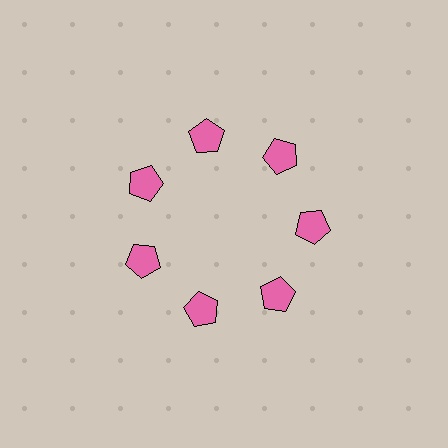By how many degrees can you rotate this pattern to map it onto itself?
The pattern maps onto itself every 51 degrees of rotation.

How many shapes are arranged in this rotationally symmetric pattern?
There are 7 shapes, arranged in 7 groups of 1.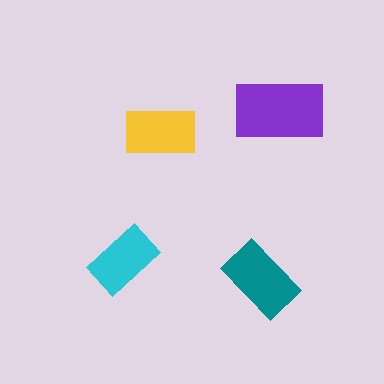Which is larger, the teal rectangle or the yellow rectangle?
The teal one.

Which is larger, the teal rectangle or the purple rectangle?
The purple one.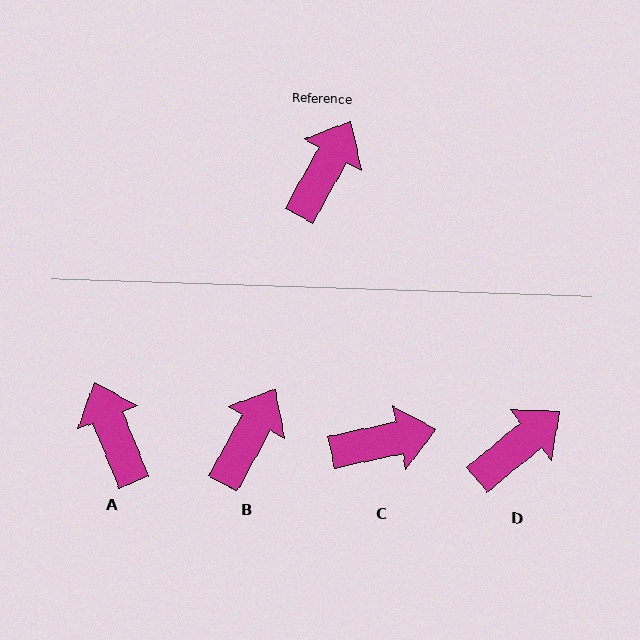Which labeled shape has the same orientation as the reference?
B.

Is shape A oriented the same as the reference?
No, it is off by about 51 degrees.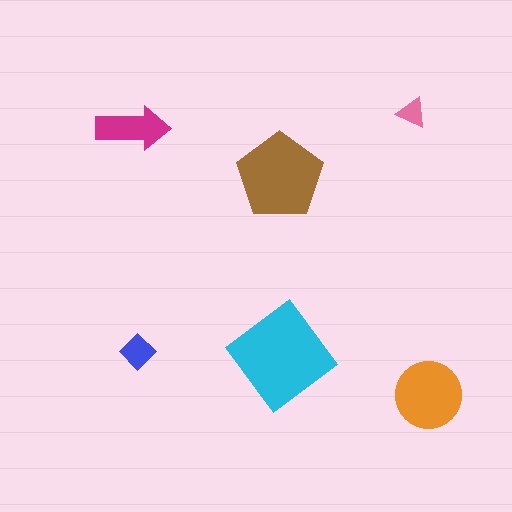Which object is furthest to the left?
The magenta arrow is leftmost.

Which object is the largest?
The cyan diamond.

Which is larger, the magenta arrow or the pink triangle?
The magenta arrow.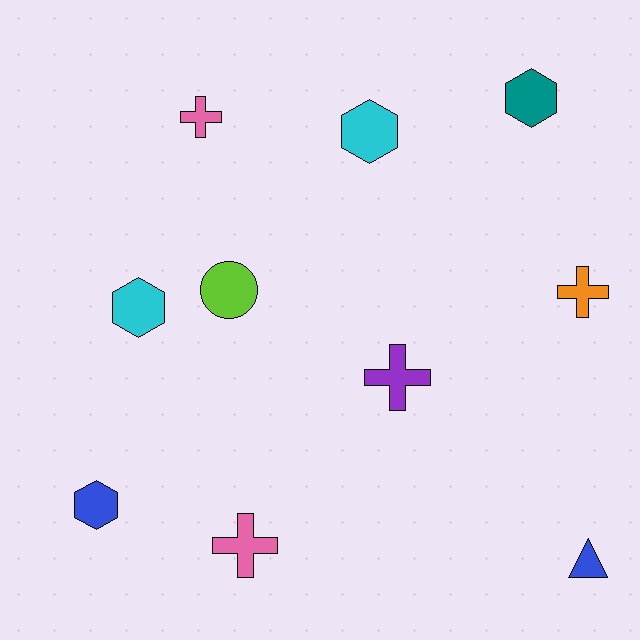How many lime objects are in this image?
There is 1 lime object.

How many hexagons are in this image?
There are 4 hexagons.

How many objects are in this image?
There are 10 objects.